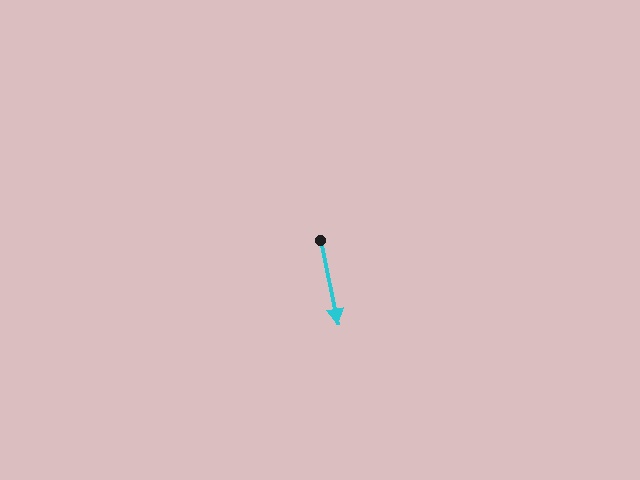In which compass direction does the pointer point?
South.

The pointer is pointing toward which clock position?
Roughly 6 o'clock.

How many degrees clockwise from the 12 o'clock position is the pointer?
Approximately 168 degrees.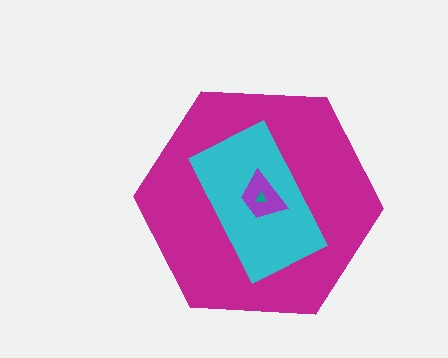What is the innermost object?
The teal triangle.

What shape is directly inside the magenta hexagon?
The cyan rectangle.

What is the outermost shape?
The magenta hexagon.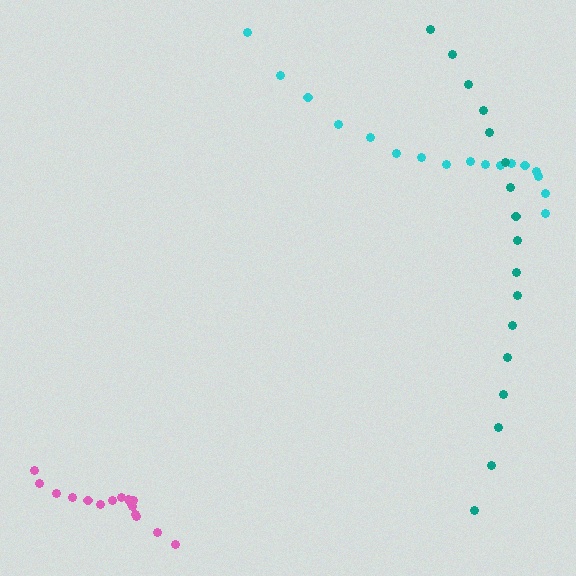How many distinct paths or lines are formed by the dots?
There are 3 distinct paths.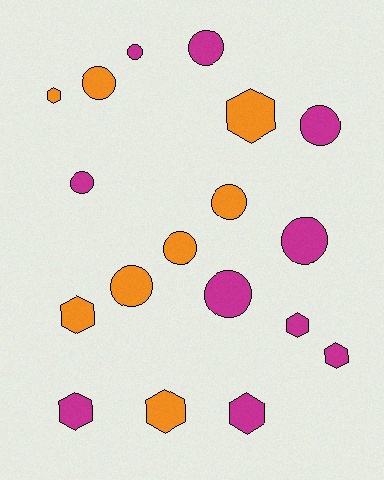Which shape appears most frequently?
Circle, with 10 objects.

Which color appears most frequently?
Magenta, with 10 objects.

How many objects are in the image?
There are 18 objects.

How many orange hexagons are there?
There are 4 orange hexagons.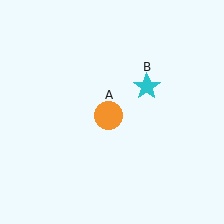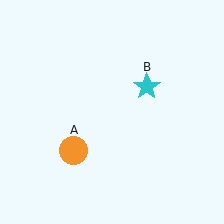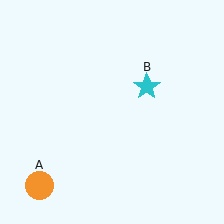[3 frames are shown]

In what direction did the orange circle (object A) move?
The orange circle (object A) moved down and to the left.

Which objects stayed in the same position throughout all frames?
Cyan star (object B) remained stationary.